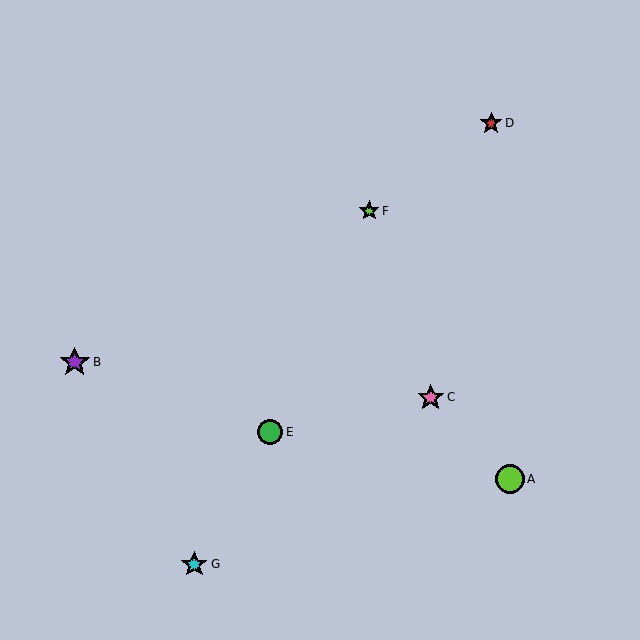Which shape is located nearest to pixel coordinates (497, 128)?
The red star (labeled D) at (491, 123) is nearest to that location.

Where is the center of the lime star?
The center of the lime star is at (369, 211).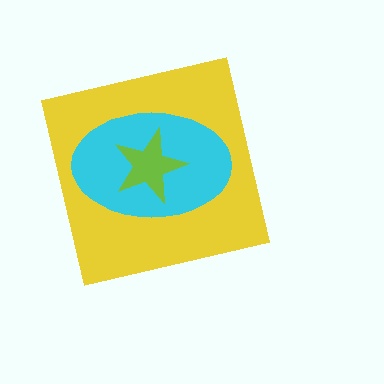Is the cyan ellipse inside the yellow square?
Yes.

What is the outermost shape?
The yellow square.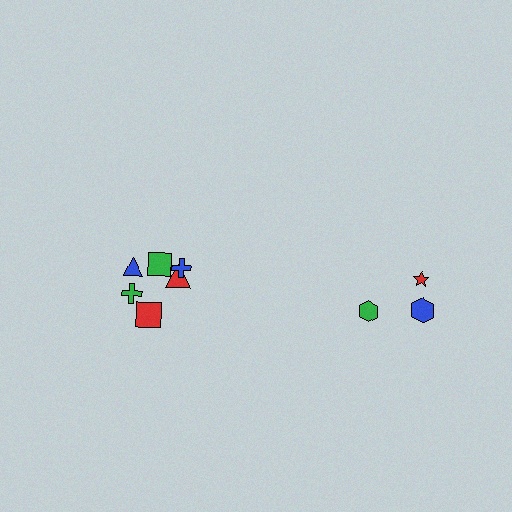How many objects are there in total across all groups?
There are 9 objects.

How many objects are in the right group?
There are 3 objects.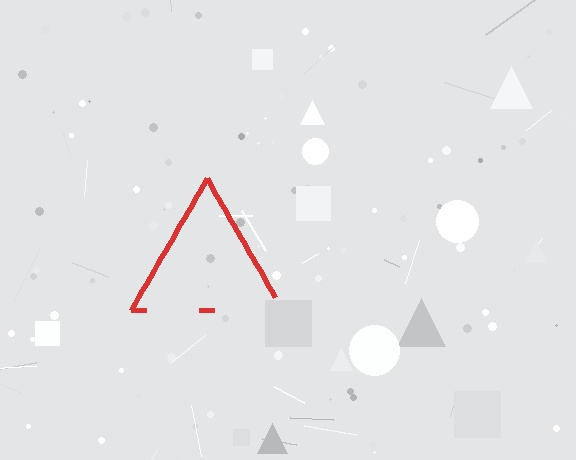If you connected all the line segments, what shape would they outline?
They would outline a triangle.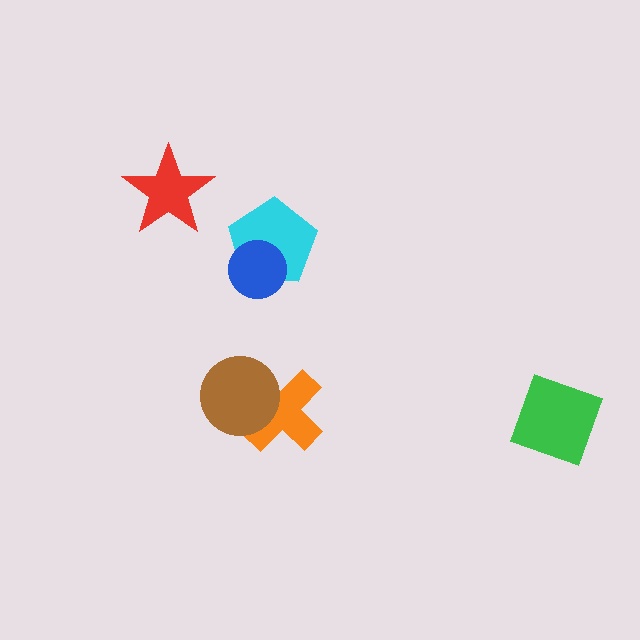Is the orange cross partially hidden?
Yes, it is partially covered by another shape.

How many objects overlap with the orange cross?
1 object overlaps with the orange cross.